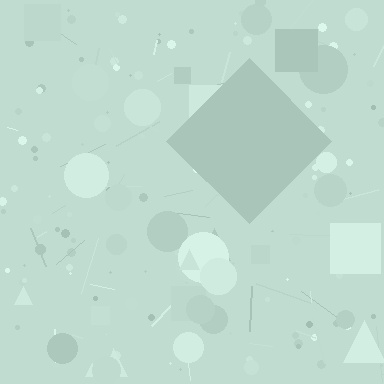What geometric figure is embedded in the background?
A diamond is embedded in the background.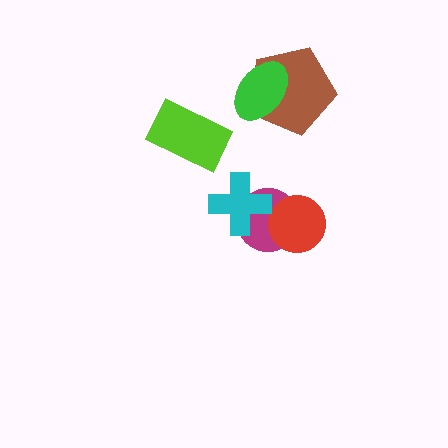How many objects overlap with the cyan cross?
1 object overlaps with the cyan cross.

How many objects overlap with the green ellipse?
1 object overlaps with the green ellipse.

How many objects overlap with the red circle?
1 object overlaps with the red circle.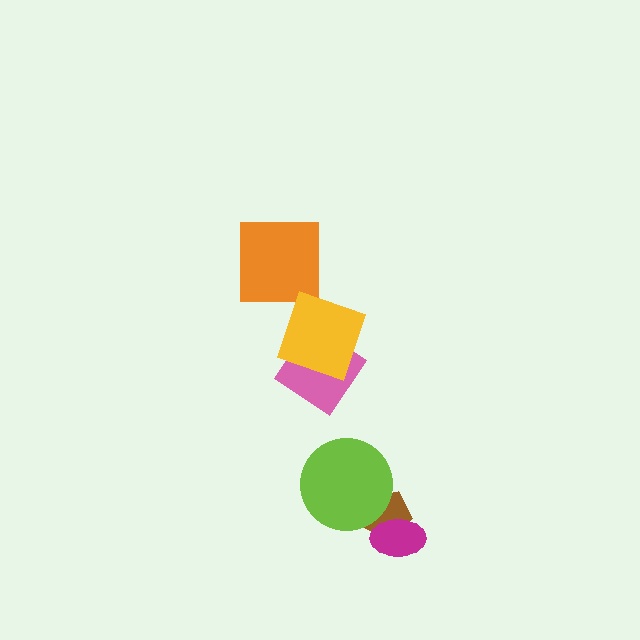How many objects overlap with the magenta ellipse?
1 object overlaps with the magenta ellipse.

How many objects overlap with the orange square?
0 objects overlap with the orange square.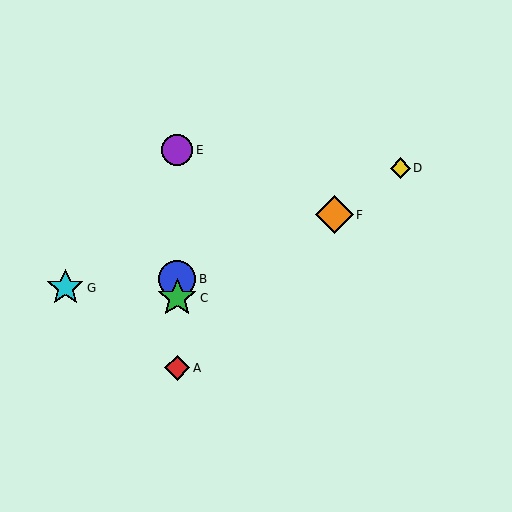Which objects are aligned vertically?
Objects A, B, C, E are aligned vertically.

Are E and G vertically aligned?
No, E is at x≈177 and G is at x≈65.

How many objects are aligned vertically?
4 objects (A, B, C, E) are aligned vertically.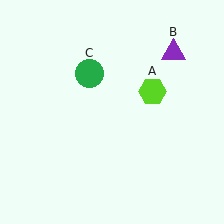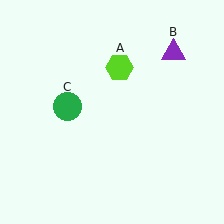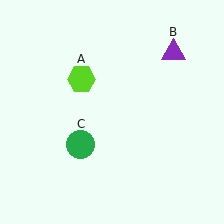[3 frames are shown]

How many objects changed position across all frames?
2 objects changed position: lime hexagon (object A), green circle (object C).